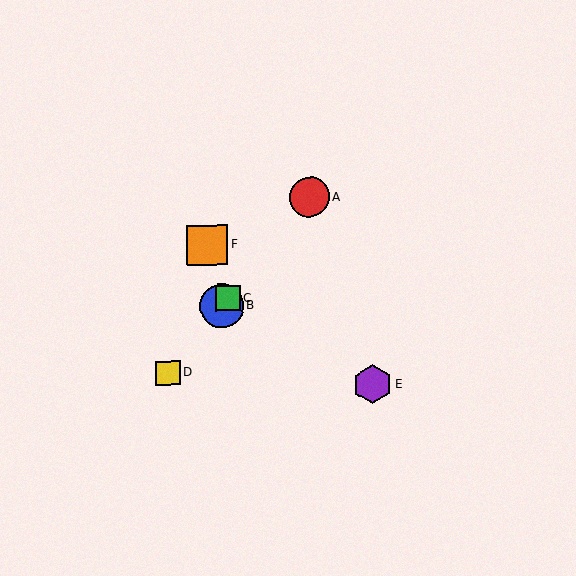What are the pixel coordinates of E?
Object E is at (373, 384).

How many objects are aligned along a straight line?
4 objects (A, B, C, D) are aligned along a straight line.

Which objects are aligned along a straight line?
Objects A, B, C, D are aligned along a straight line.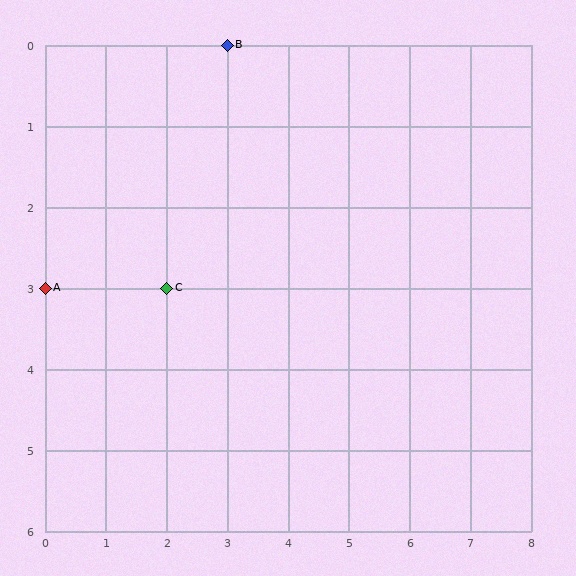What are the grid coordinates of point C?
Point C is at grid coordinates (2, 3).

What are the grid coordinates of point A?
Point A is at grid coordinates (0, 3).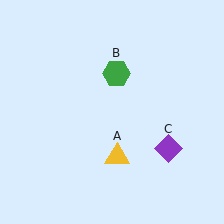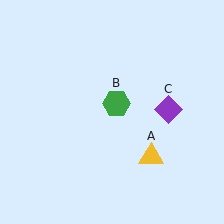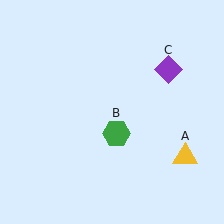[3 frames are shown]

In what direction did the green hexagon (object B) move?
The green hexagon (object B) moved down.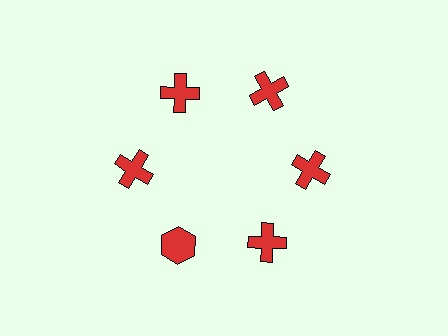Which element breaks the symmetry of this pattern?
The red hexagon at roughly the 7 o'clock position breaks the symmetry. All other shapes are red crosses.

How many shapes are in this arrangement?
There are 6 shapes arranged in a ring pattern.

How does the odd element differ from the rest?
It has a different shape: hexagon instead of cross.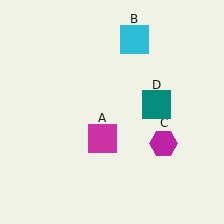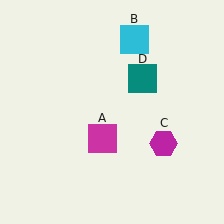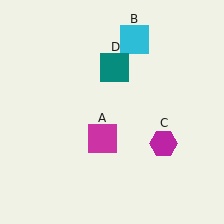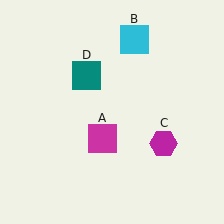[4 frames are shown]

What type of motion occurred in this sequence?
The teal square (object D) rotated counterclockwise around the center of the scene.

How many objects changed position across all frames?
1 object changed position: teal square (object D).